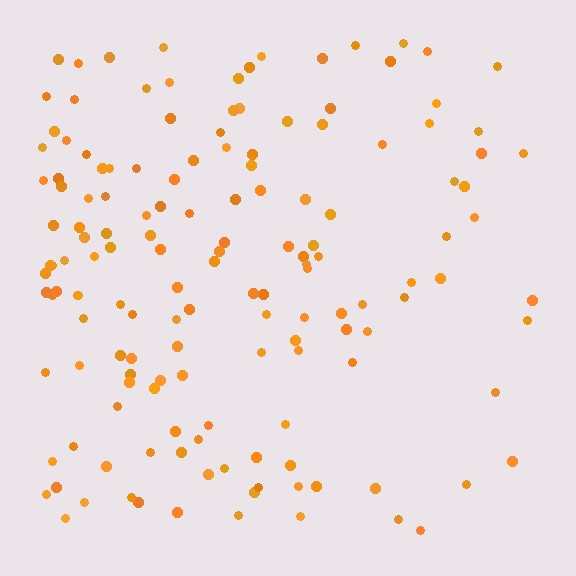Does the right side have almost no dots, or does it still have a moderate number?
Still a moderate number, just noticeably fewer than the left.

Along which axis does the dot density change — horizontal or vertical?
Horizontal.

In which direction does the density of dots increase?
From right to left, with the left side densest.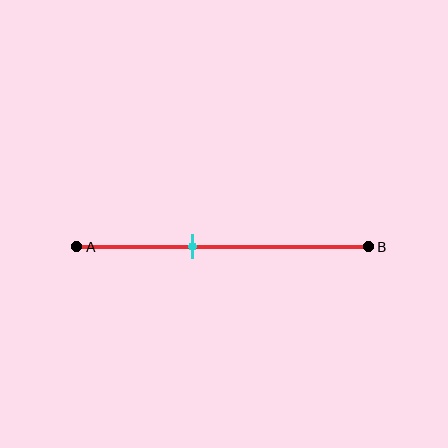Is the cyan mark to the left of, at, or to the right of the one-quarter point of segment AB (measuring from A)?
The cyan mark is to the right of the one-quarter point of segment AB.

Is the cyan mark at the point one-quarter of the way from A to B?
No, the mark is at about 40% from A, not at the 25% one-quarter point.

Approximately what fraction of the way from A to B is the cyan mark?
The cyan mark is approximately 40% of the way from A to B.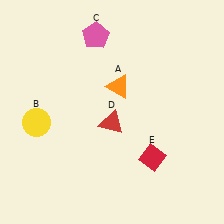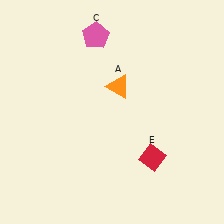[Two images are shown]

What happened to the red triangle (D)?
The red triangle (D) was removed in Image 2. It was in the bottom-left area of Image 1.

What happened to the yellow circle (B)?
The yellow circle (B) was removed in Image 2. It was in the bottom-left area of Image 1.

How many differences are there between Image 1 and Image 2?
There are 2 differences between the two images.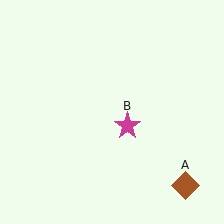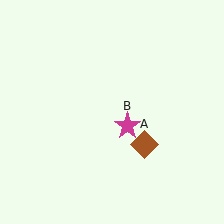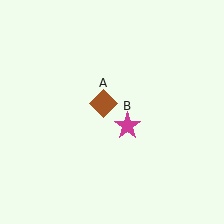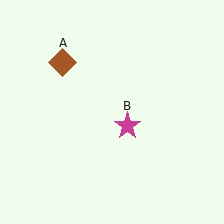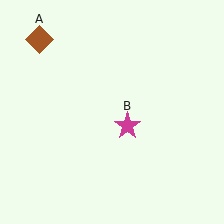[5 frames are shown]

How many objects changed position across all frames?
1 object changed position: brown diamond (object A).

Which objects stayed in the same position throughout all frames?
Magenta star (object B) remained stationary.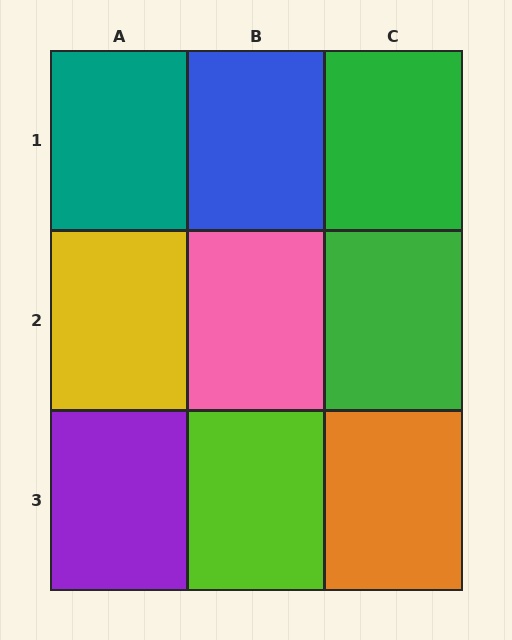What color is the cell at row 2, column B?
Pink.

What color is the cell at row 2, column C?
Green.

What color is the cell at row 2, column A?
Yellow.